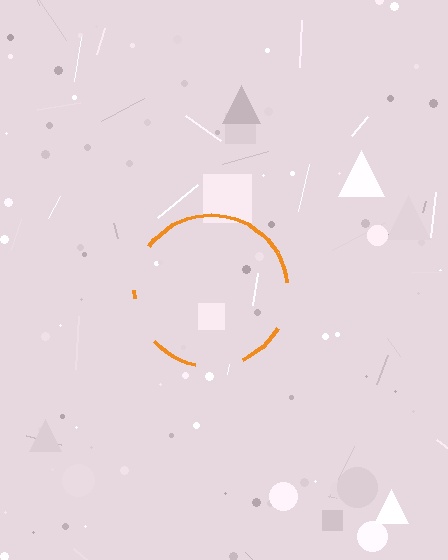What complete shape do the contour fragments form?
The contour fragments form a circle.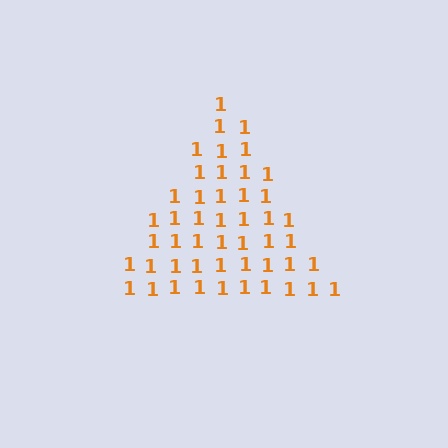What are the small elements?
The small elements are digit 1's.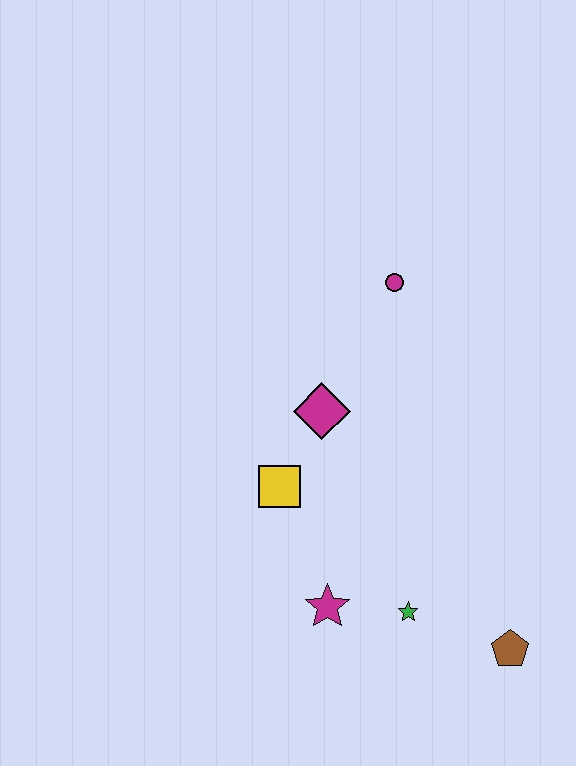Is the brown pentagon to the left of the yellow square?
No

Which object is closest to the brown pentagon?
The green star is closest to the brown pentagon.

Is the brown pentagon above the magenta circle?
No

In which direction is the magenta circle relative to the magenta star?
The magenta circle is above the magenta star.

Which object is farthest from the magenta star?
The magenta circle is farthest from the magenta star.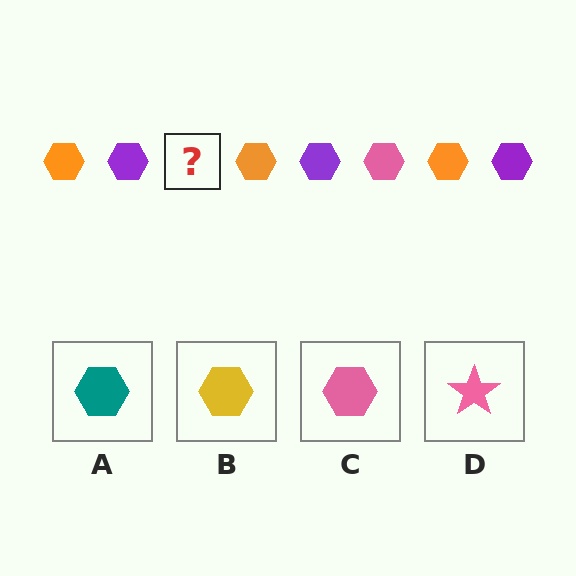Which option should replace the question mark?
Option C.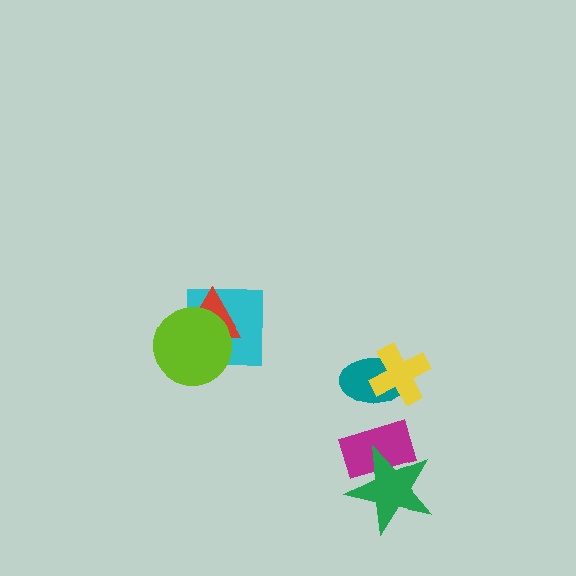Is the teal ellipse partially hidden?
Yes, it is partially covered by another shape.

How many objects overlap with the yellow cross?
1 object overlaps with the yellow cross.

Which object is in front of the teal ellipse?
The yellow cross is in front of the teal ellipse.